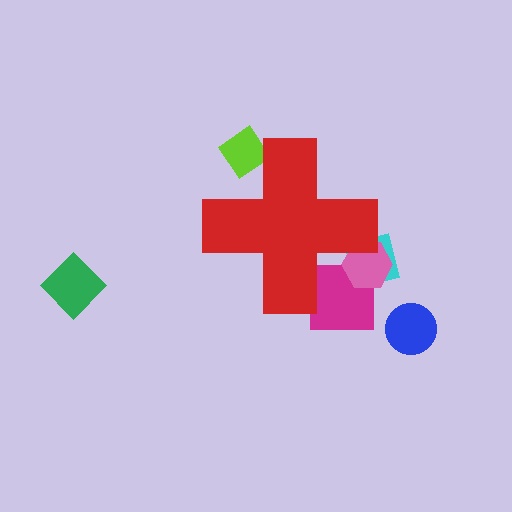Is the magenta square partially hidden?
Yes, the magenta square is partially hidden behind the red cross.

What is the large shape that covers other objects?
A red cross.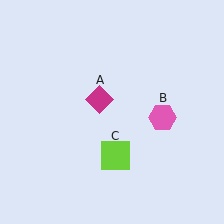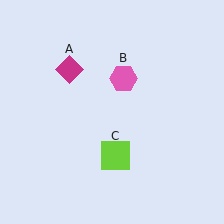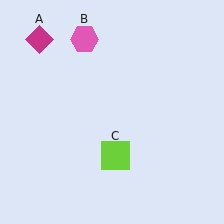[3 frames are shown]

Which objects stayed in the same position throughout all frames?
Lime square (object C) remained stationary.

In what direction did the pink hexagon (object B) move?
The pink hexagon (object B) moved up and to the left.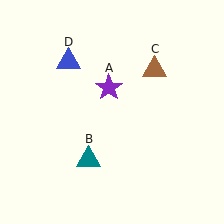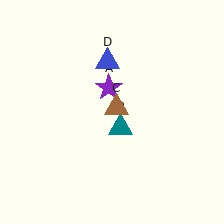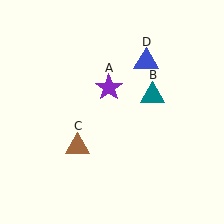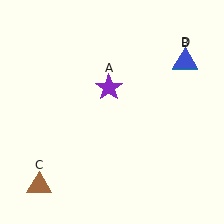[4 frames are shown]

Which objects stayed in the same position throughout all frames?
Purple star (object A) remained stationary.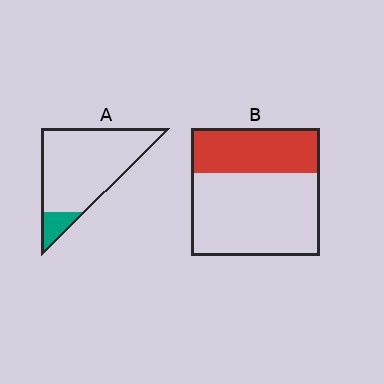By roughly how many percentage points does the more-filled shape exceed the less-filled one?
By roughly 25 percentage points (B over A).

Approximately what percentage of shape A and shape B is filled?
A is approximately 10% and B is approximately 35%.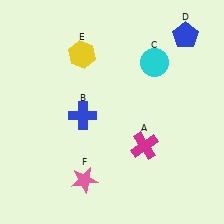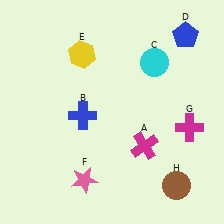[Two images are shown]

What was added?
A magenta cross (G), a brown circle (H) were added in Image 2.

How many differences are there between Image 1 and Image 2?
There are 2 differences between the two images.